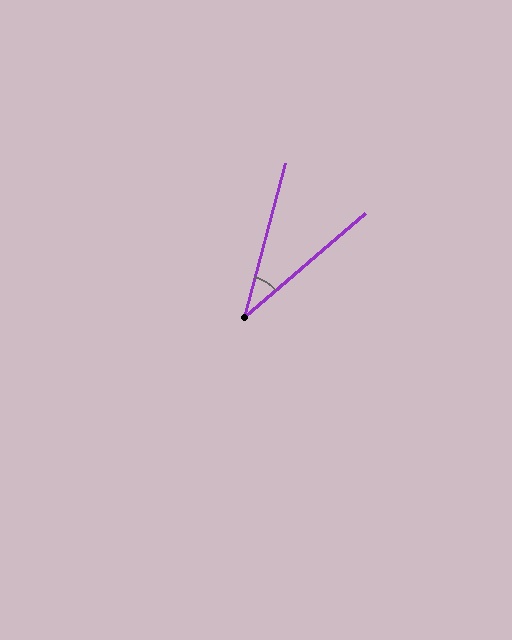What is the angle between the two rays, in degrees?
Approximately 34 degrees.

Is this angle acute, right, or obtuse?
It is acute.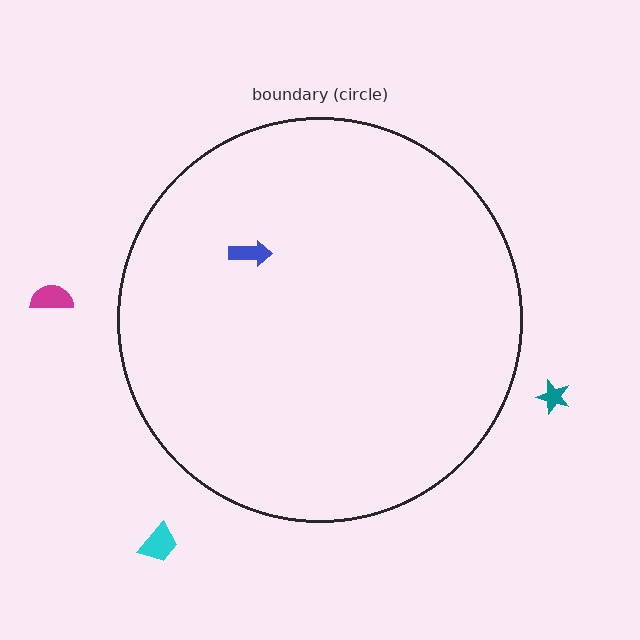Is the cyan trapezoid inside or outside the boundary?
Outside.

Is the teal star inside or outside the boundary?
Outside.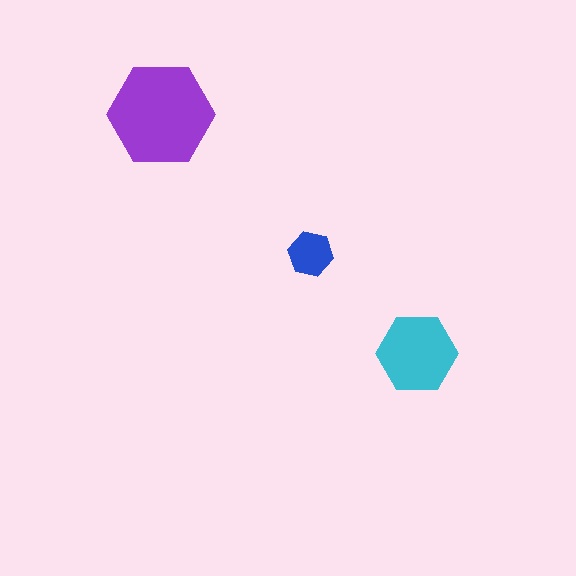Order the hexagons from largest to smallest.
the purple one, the cyan one, the blue one.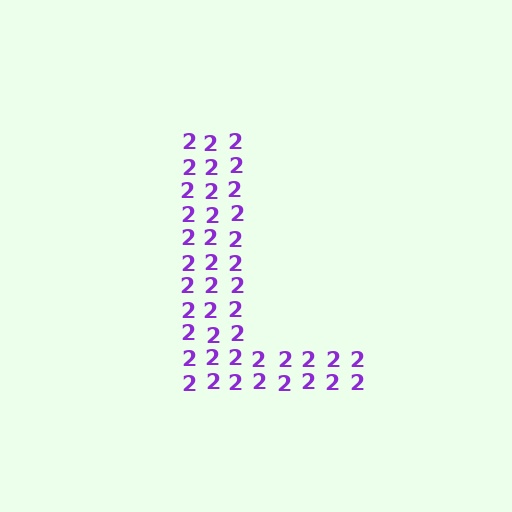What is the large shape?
The large shape is the letter L.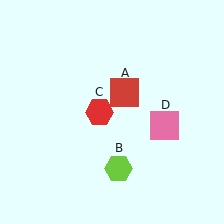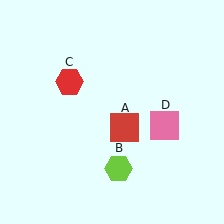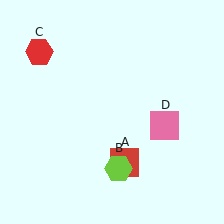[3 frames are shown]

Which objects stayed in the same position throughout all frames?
Lime hexagon (object B) and pink square (object D) remained stationary.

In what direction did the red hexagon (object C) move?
The red hexagon (object C) moved up and to the left.